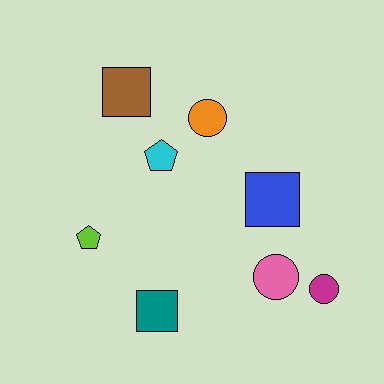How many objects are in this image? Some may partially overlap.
There are 8 objects.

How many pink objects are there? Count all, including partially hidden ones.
There is 1 pink object.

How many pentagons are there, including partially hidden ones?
There are 2 pentagons.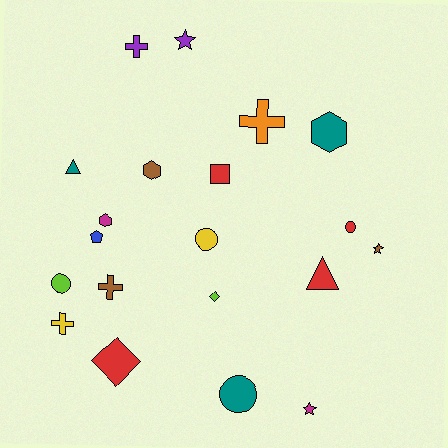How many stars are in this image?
There are 3 stars.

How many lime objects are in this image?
There are 2 lime objects.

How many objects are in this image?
There are 20 objects.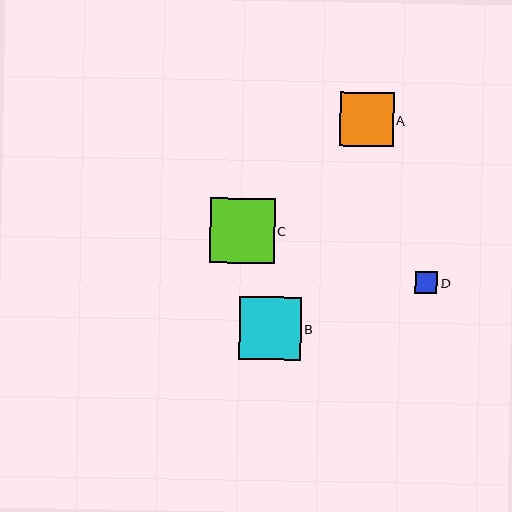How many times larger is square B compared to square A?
Square B is approximately 1.2 times the size of square A.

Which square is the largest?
Square C is the largest with a size of approximately 65 pixels.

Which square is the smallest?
Square D is the smallest with a size of approximately 22 pixels.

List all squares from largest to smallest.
From largest to smallest: C, B, A, D.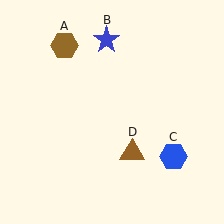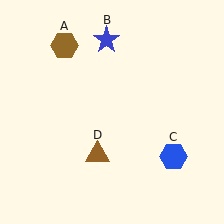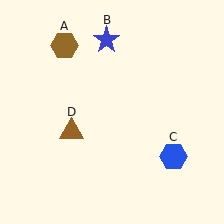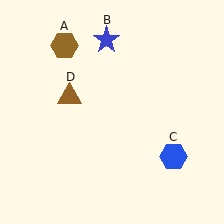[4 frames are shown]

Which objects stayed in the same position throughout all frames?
Brown hexagon (object A) and blue star (object B) and blue hexagon (object C) remained stationary.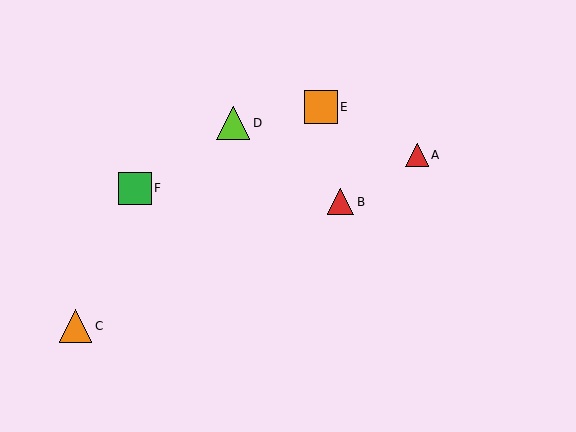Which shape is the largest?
The lime triangle (labeled D) is the largest.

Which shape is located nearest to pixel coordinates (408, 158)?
The red triangle (labeled A) at (417, 155) is nearest to that location.